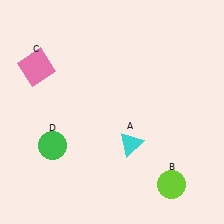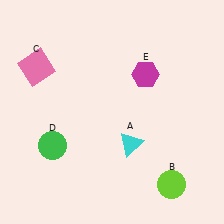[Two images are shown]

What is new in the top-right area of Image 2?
A magenta hexagon (E) was added in the top-right area of Image 2.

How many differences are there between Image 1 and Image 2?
There is 1 difference between the two images.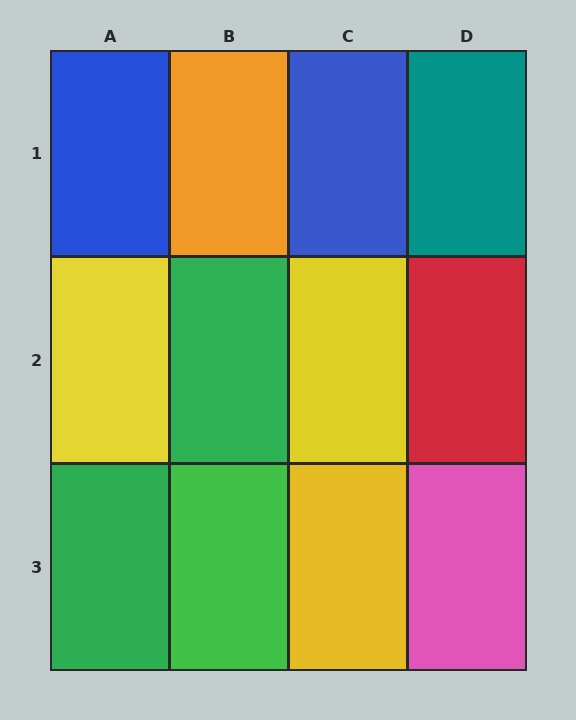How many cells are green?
3 cells are green.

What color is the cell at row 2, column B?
Green.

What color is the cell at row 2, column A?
Yellow.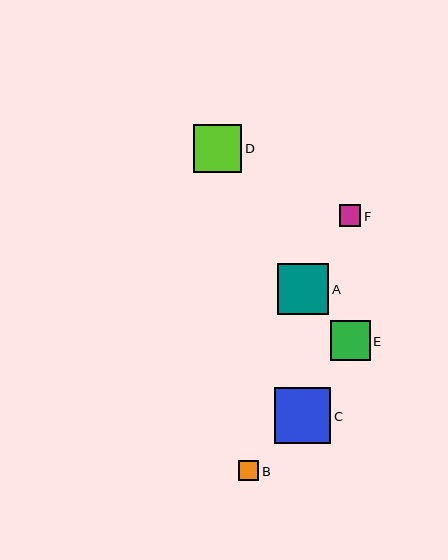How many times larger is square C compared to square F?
Square C is approximately 2.6 times the size of square F.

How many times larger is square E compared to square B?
Square E is approximately 2.0 times the size of square B.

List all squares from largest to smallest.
From largest to smallest: C, A, D, E, F, B.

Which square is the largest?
Square C is the largest with a size of approximately 56 pixels.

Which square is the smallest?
Square B is the smallest with a size of approximately 21 pixels.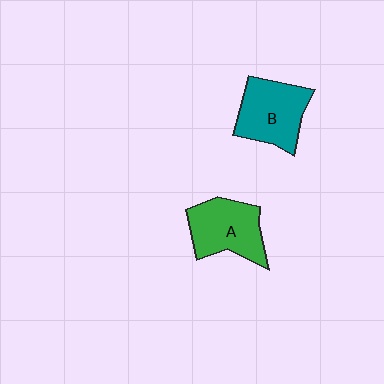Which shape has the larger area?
Shape B (teal).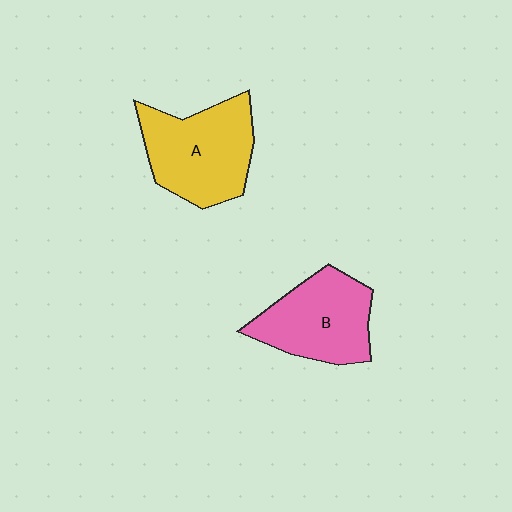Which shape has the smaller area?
Shape B (pink).